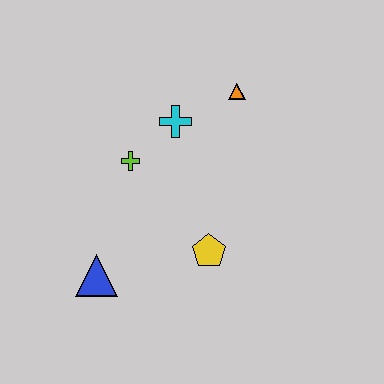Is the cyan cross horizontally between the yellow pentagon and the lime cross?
Yes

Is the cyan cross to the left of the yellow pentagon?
Yes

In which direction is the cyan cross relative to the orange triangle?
The cyan cross is to the left of the orange triangle.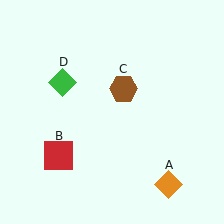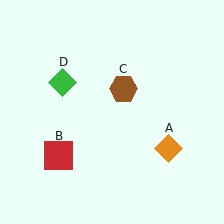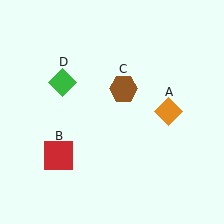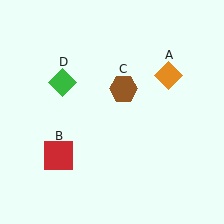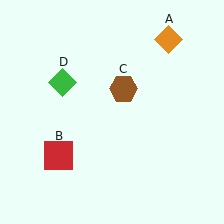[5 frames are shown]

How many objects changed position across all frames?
1 object changed position: orange diamond (object A).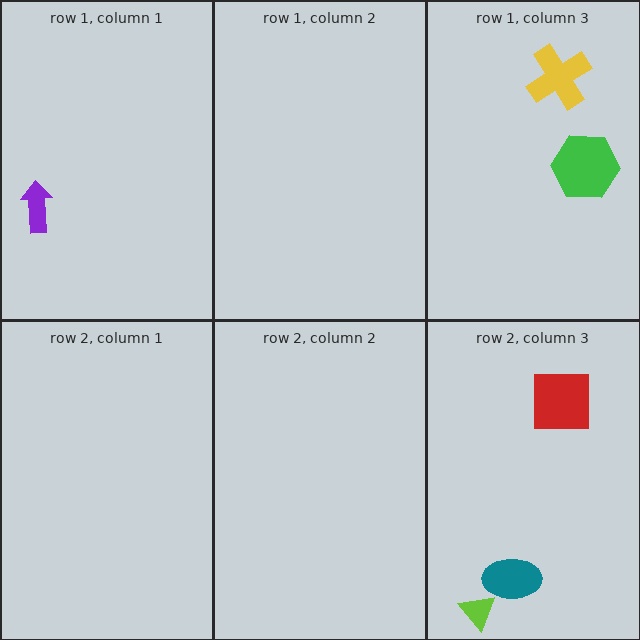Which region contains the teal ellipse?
The row 2, column 3 region.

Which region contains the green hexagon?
The row 1, column 3 region.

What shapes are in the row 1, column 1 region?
The purple arrow.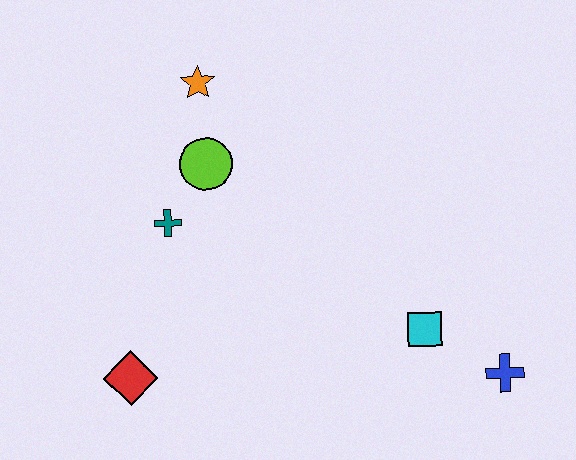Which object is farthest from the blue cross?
The orange star is farthest from the blue cross.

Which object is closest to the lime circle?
The teal cross is closest to the lime circle.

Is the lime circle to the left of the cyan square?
Yes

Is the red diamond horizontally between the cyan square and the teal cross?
No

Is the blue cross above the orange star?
No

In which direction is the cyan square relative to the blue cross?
The cyan square is to the left of the blue cross.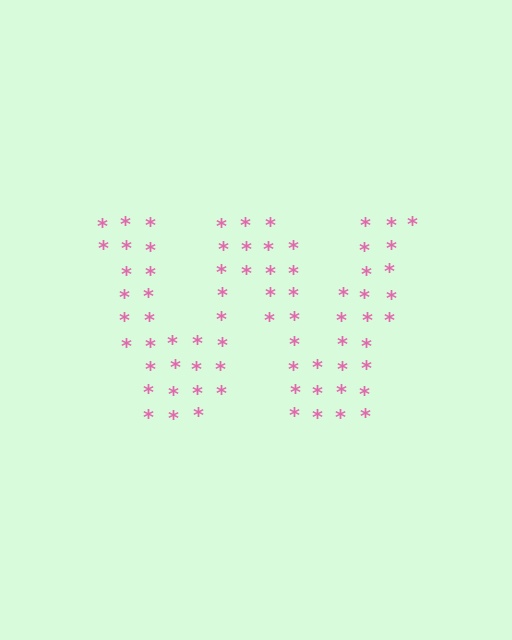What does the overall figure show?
The overall figure shows the letter W.